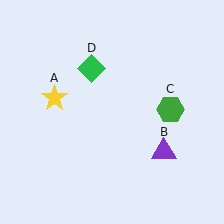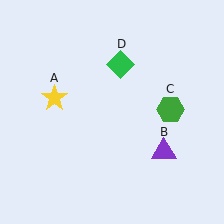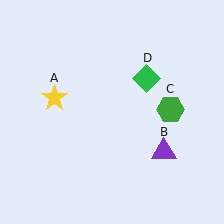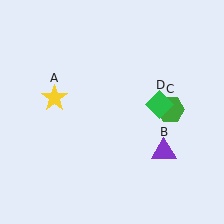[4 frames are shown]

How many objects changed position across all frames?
1 object changed position: green diamond (object D).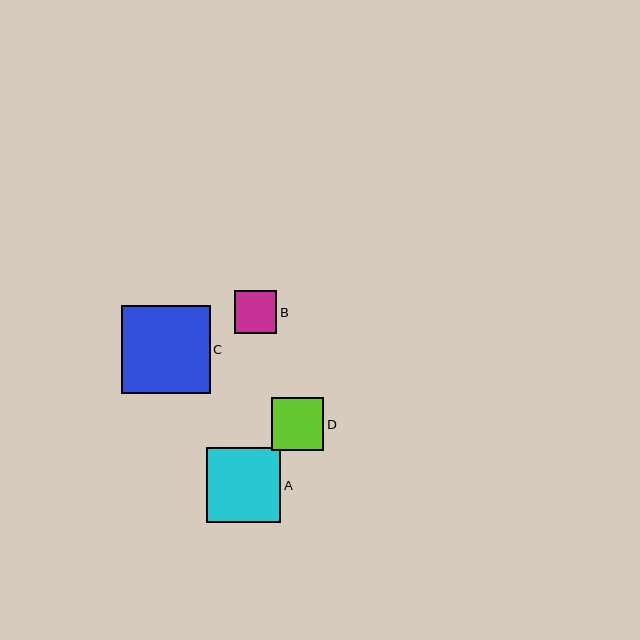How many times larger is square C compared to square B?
Square C is approximately 2.1 times the size of square B.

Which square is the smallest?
Square B is the smallest with a size of approximately 42 pixels.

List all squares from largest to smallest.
From largest to smallest: C, A, D, B.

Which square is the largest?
Square C is the largest with a size of approximately 88 pixels.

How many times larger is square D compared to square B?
Square D is approximately 1.2 times the size of square B.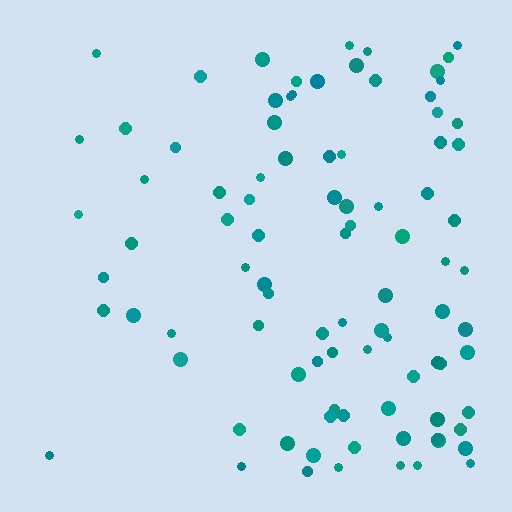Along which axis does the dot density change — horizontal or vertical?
Horizontal.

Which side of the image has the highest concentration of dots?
The right.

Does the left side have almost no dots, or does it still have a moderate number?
Still a moderate number, just noticeably fewer than the right.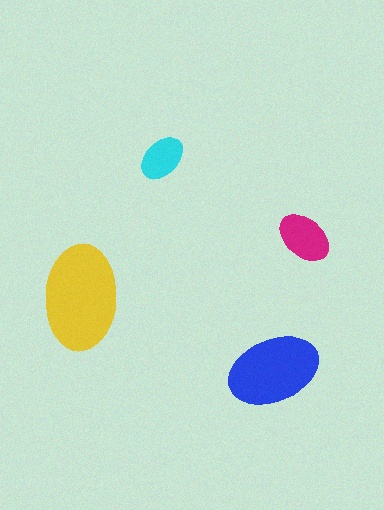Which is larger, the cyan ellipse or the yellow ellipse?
The yellow one.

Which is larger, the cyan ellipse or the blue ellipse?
The blue one.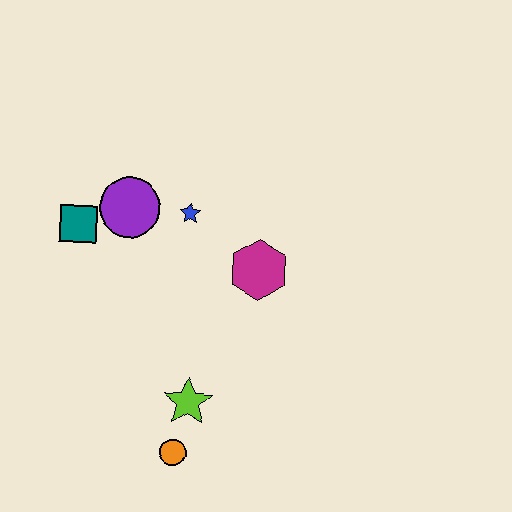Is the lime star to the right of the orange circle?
Yes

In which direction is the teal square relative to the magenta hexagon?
The teal square is to the left of the magenta hexagon.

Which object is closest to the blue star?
The purple circle is closest to the blue star.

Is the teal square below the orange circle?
No